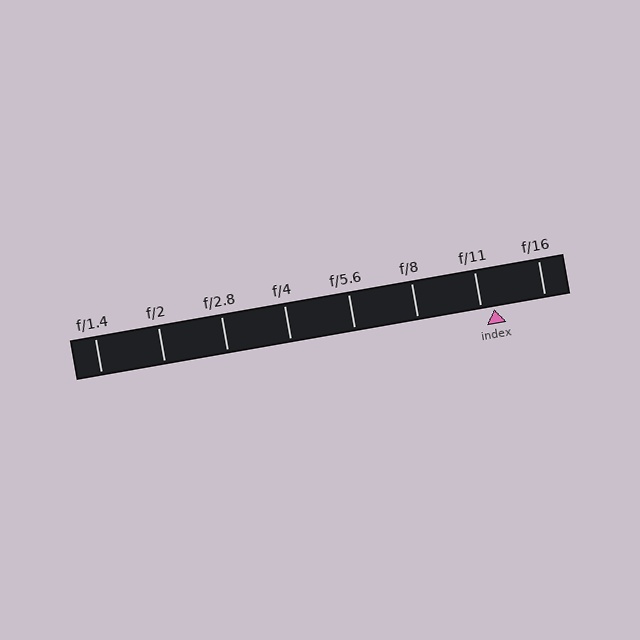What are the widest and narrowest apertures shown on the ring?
The widest aperture shown is f/1.4 and the narrowest is f/16.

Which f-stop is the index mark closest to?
The index mark is closest to f/11.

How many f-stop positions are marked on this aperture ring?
There are 8 f-stop positions marked.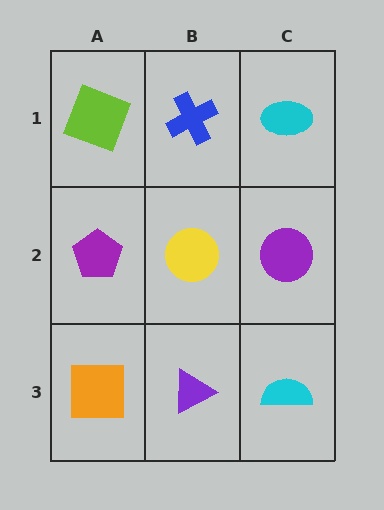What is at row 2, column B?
A yellow circle.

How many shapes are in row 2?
3 shapes.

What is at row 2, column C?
A purple circle.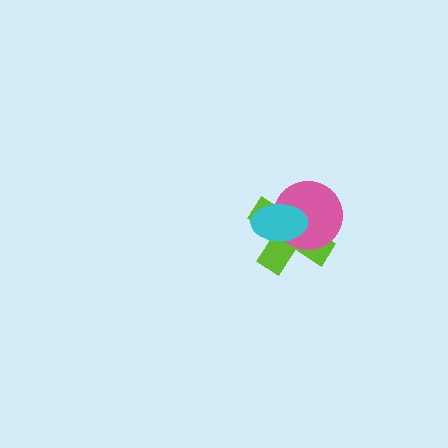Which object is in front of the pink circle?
The cyan ellipse is in front of the pink circle.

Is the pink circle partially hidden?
Yes, it is partially covered by another shape.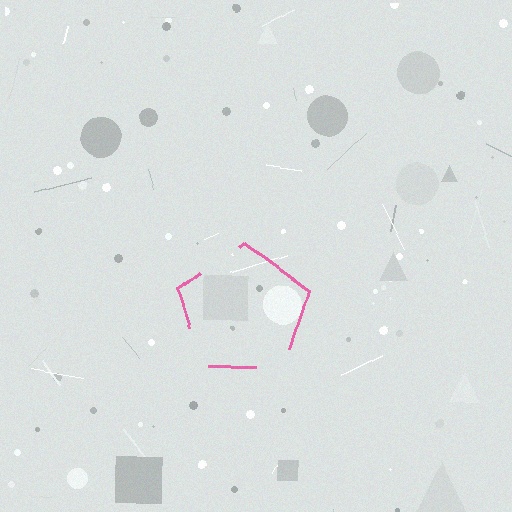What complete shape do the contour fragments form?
The contour fragments form a pentagon.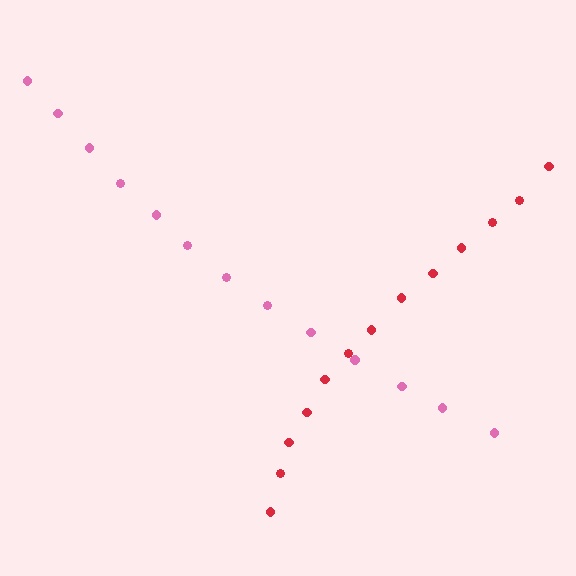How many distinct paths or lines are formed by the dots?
There are 2 distinct paths.